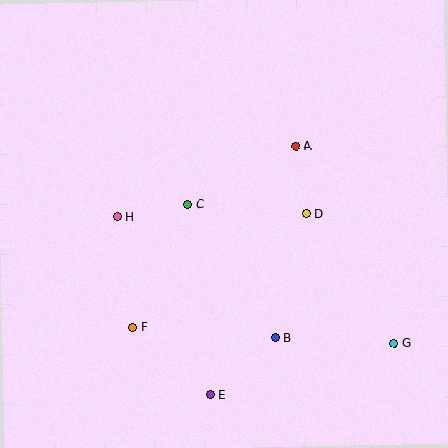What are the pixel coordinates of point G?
Point G is at (394, 343).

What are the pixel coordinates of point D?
Point D is at (306, 214).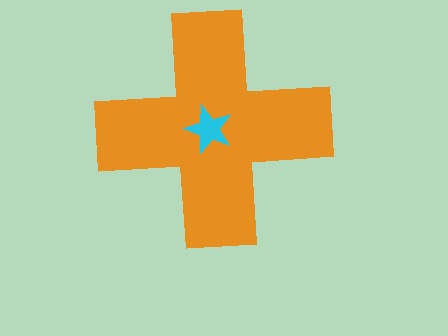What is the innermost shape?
The cyan star.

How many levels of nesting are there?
2.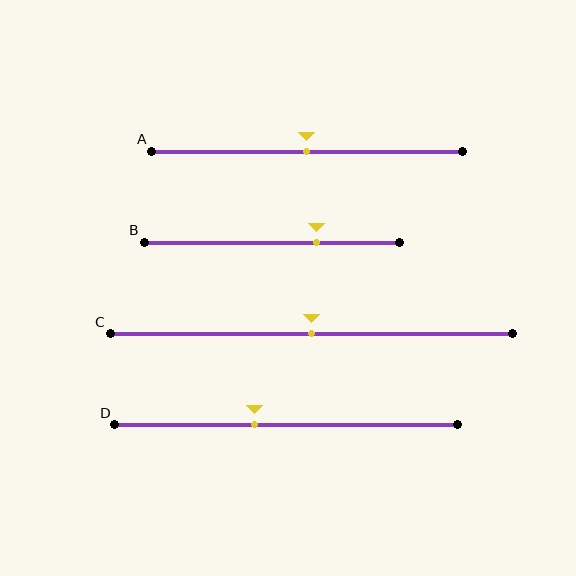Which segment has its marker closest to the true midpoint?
Segment A has its marker closest to the true midpoint.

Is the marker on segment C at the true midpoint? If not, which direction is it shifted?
Yes, the marker on segment C is at the true midpoint.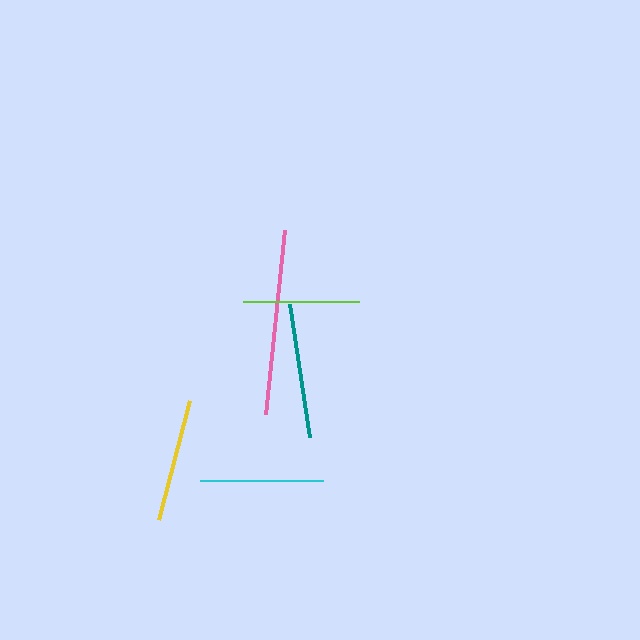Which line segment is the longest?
The pink line is the longest at approximately 185 pixels.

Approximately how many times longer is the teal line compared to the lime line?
The teal line is approximately 1.2 times the length of the lime line.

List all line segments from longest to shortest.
From longest to shortest: pink, teal, cyan, yellow, lime.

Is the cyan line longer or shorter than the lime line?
The cyan line is longer than the lime line.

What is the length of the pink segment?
The pink segment is approximately 185 pixels long.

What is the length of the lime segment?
The lime segment is approximately 116 pixels long.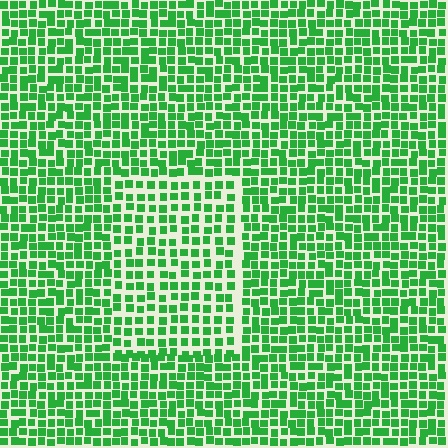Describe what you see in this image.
The image contains small green elements arranged at two different densities. A rectangle-shaped region is visible where the elements are less densely packed than the surrounding area.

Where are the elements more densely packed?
The elements are more densely packed outside the rectangle boundary.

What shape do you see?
I see a rectangle.